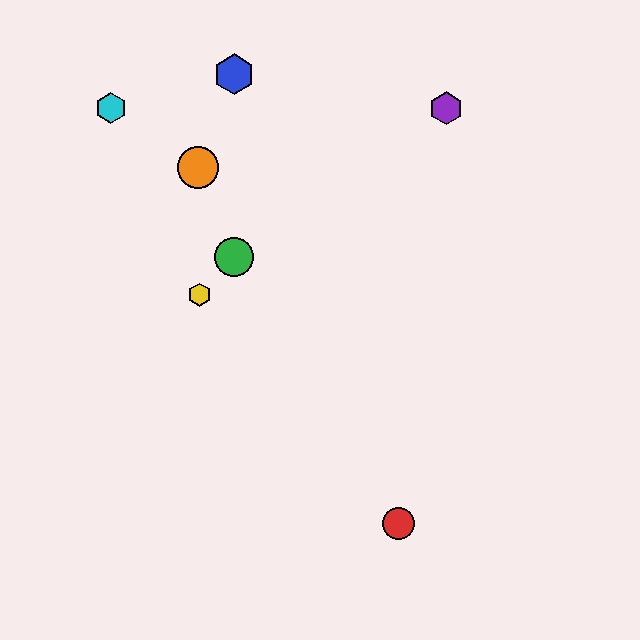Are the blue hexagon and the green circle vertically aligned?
Yes, both are at x≈234.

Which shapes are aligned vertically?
The blue hexagon, the green circle are aligned vertically.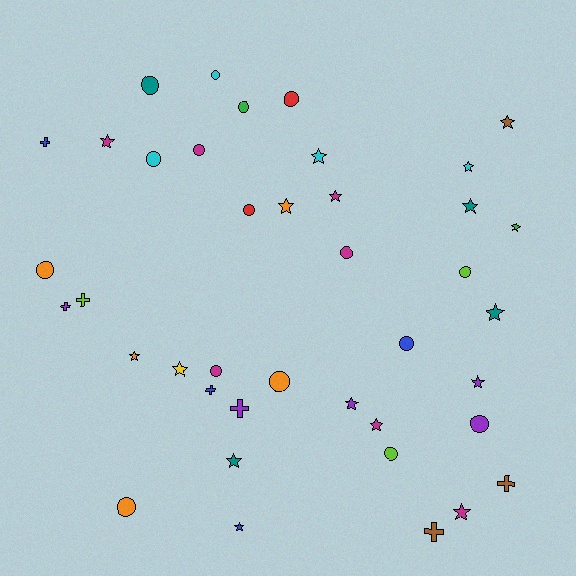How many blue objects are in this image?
There are 4 blue objects.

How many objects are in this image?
There are 40 objects.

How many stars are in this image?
There are 17 stars.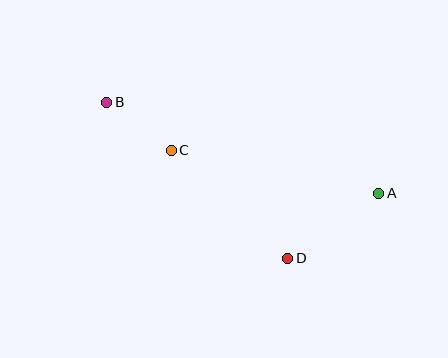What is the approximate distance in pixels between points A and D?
The distance between A and D is approximately 112 pixels.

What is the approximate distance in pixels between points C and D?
The distance between C and D is approximately 159 pixels.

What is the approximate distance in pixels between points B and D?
The distance between B and D is approximately 239 pixels.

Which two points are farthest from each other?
Points A and B are farthest from each other.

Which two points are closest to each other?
Points B and C are closest to each other.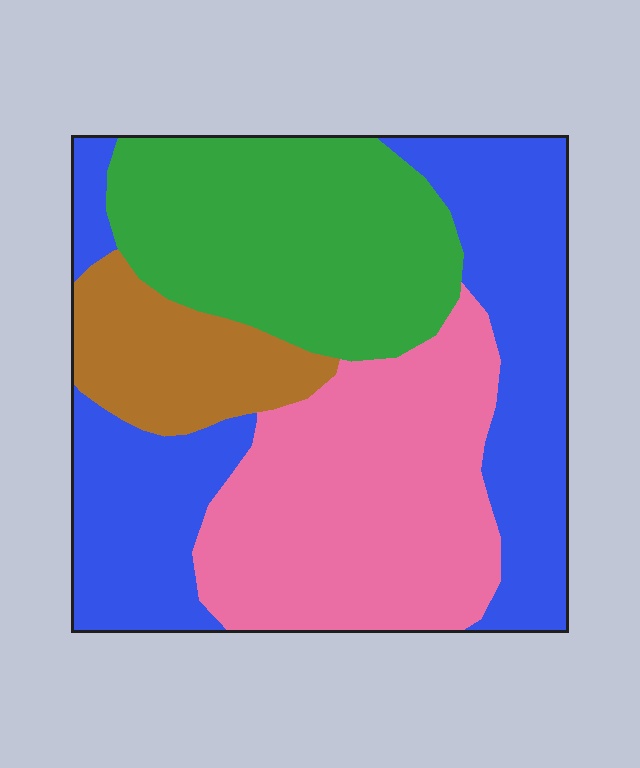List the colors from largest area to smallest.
From largest to smallest: blue, pink, green, brown.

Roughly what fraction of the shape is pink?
Pink takes up about one third (1/3) of the shape.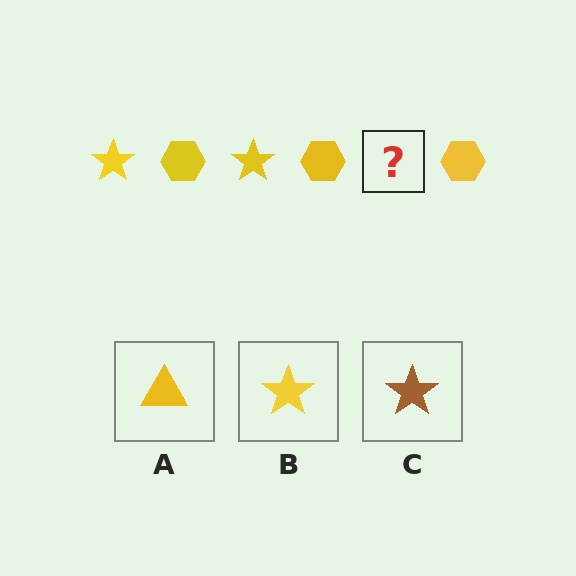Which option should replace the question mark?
Option B.